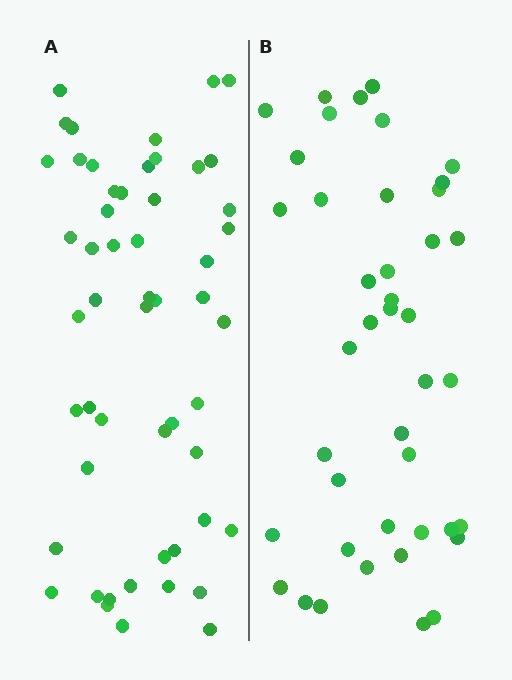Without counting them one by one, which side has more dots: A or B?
Region A (the left region) has more dots.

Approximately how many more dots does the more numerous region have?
Region A has roughly 12 or so more dots than region B.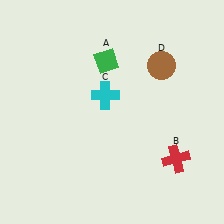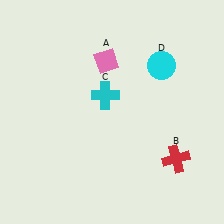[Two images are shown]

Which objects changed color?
A changed from green to pink. D changed from brown to cyan.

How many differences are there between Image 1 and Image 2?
There are 2 differences between the two images.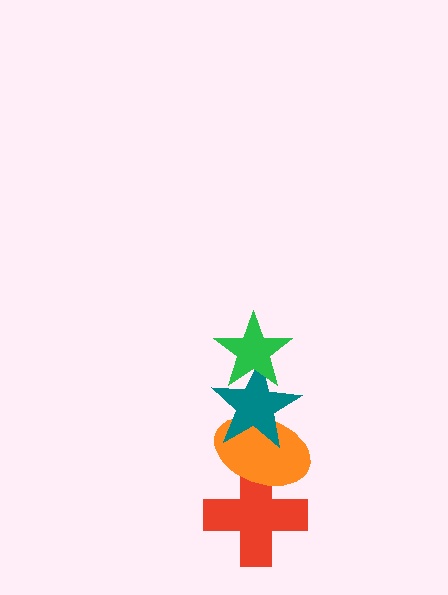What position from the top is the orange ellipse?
The orange ellipse is 3rd from the top.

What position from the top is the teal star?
The teal star is 2nd from the top.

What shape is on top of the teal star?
The green star is on top of the teal star.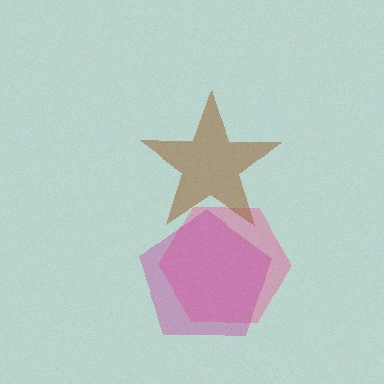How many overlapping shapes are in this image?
There are 3 overlapping shapes in the image.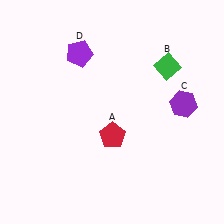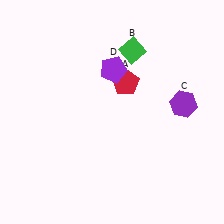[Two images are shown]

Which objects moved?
The objects that moved are: the red pentagon (A), the green diamond (B), the purple pentagon (D).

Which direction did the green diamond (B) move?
The green diamond (B) moved left.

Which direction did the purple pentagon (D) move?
The purple pentagon (D) moved right.